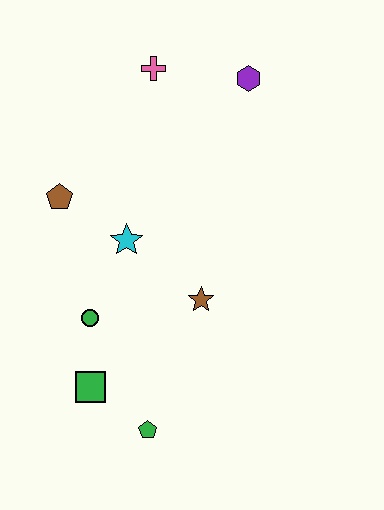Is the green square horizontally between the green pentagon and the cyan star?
No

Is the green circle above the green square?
Yes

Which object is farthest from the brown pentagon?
The green pentagon is farthest from the brown pentagon.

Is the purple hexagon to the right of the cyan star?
Yes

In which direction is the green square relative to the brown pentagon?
The green square is below the brown pentagon.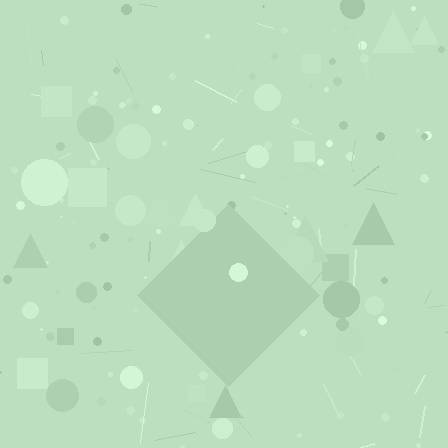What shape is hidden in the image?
A diamond is hidden in the image.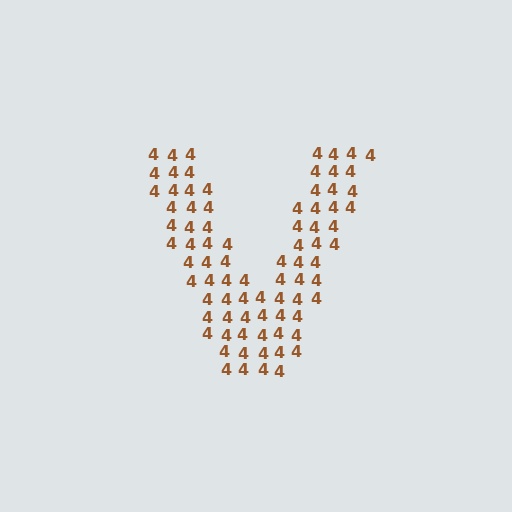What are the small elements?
The small elements are digit 4's.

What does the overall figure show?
The overall figure shows the letter V.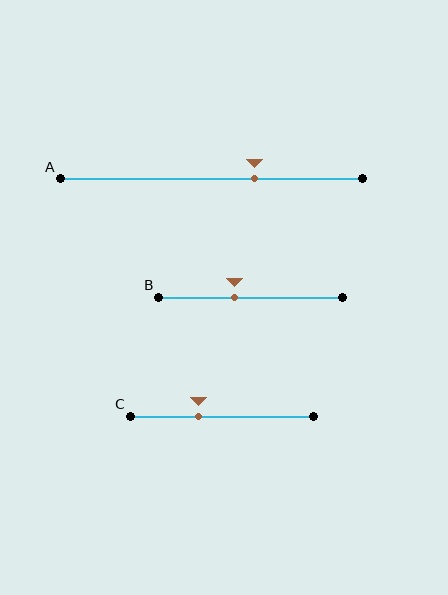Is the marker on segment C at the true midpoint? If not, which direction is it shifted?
No, the marker on segment C is shifted to the left by about 13% of the segment length.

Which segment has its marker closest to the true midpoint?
Segment B has its marker closest to the true midpoint.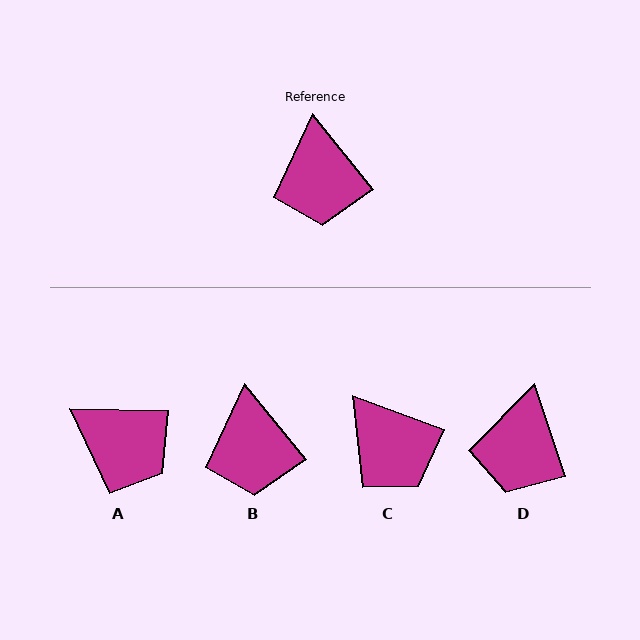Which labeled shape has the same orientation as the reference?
B.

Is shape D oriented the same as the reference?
No, it is off by about 20 degrees.